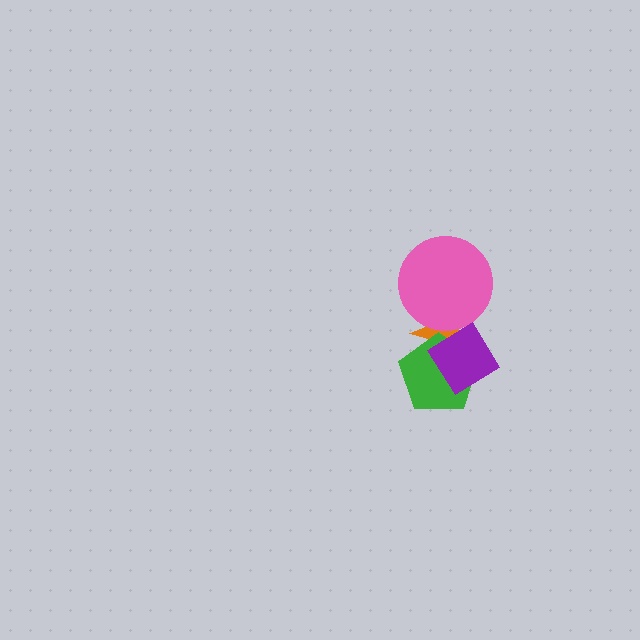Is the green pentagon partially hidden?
Yes, it is partially covered by another shape.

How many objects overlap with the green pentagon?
2 objects overlap with the green pentagon.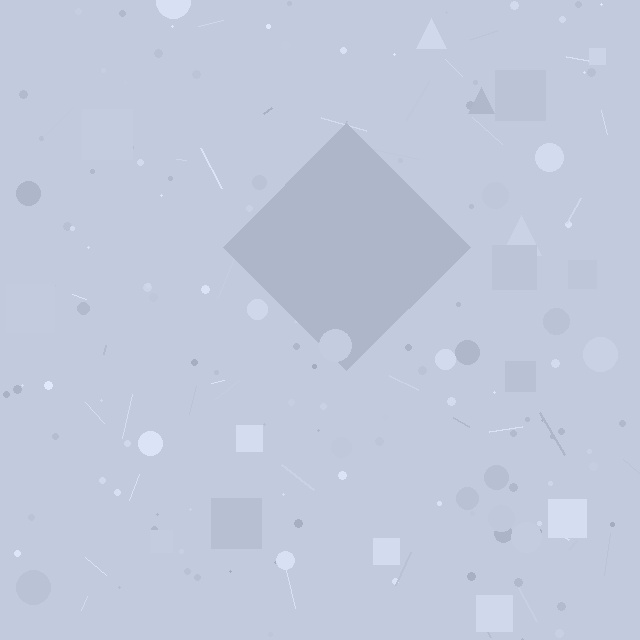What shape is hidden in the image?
A diamond is hidden in the image.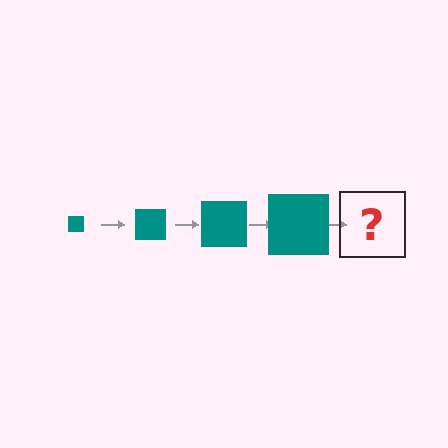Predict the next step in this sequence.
The next step is a teal square, larger than the previous one.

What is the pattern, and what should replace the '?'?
The pattern is that the square gets progressively larger each step. The '?' should be a teal square, larger than the previous one.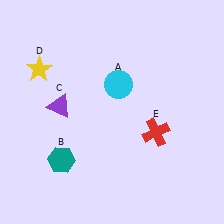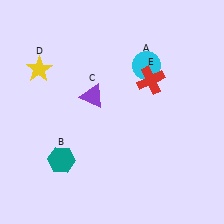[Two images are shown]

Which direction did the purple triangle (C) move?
The purple triangle (C) moved right.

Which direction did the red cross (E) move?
The red cross (E) moved up.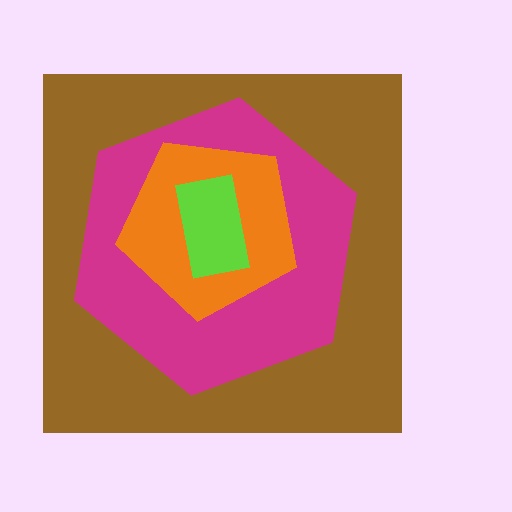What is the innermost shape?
The lime rectangle.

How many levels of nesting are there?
4.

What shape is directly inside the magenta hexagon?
The orange pentagon.